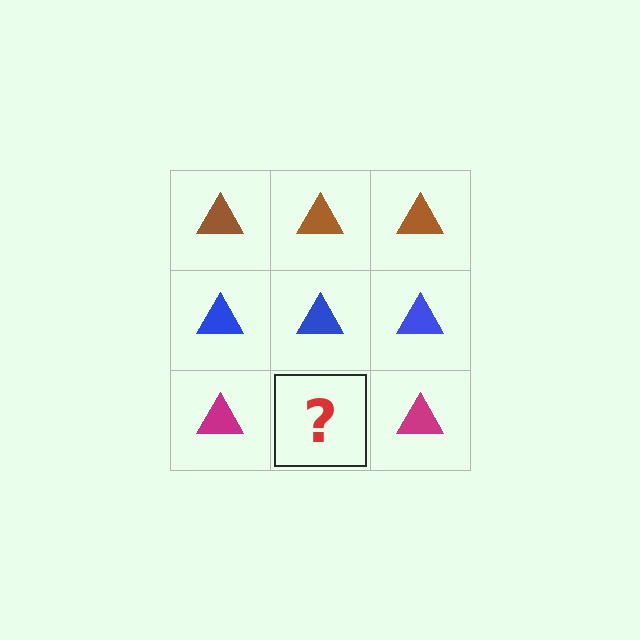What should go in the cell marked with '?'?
The missing cell should contain a magenta triangle.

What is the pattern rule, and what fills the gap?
The rule is that each row has a consistent color. The gap should be filled with a magenta triangle.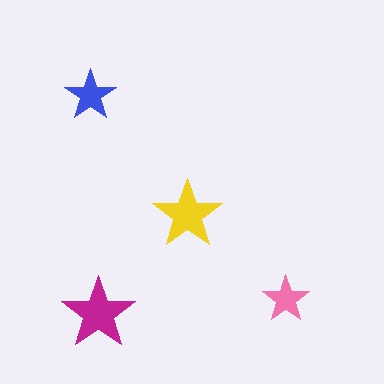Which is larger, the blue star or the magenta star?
The magenta one.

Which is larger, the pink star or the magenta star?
The magenta one.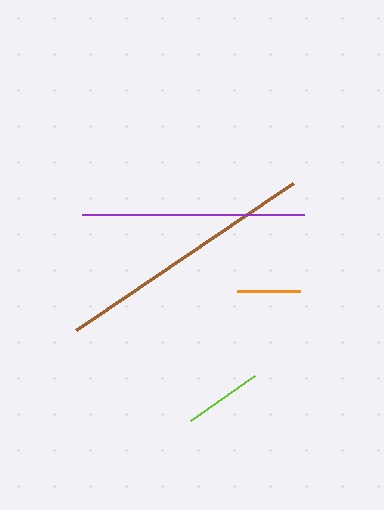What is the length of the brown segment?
The brown segment is approximately 261 pixels long.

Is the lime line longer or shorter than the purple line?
The purple line is longer than the lime line.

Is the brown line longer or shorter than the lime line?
The brown line is longer than the lime line.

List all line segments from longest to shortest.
From longest to shortest: brown, purple, lime, orange.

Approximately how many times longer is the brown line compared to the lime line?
The brown line is approximately 3.3 times the length of the lime line.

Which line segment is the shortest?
The orange line is the shortest at approximately 63 pixels.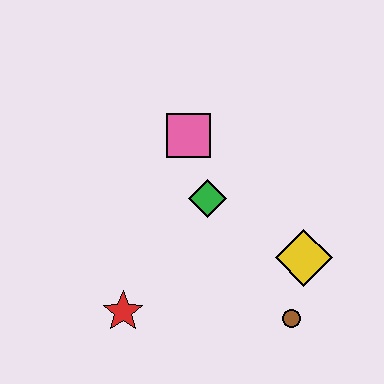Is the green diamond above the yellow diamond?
Yes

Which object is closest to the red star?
The green diamond is closest to the red star.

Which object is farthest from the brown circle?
The pink square is farthest from the brown circle.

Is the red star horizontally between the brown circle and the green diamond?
No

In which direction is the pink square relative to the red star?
The pink square is above the red star.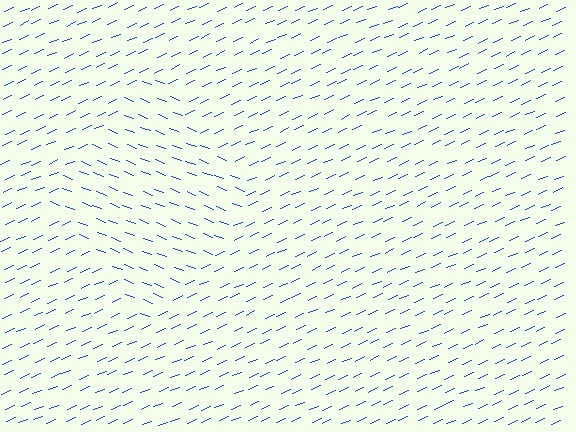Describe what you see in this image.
The image is filled with small blue line segments. A diamond region in the image has lines oriented differently from the surrounding lines, creating a visible texture boundary.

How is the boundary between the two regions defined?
The boundary is defined purely by a change in line orientation (approximately 45 degrees difference). All lines are the same color and thickness.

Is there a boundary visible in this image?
Yes, there is a texture boundary formed by a change in line orientation.